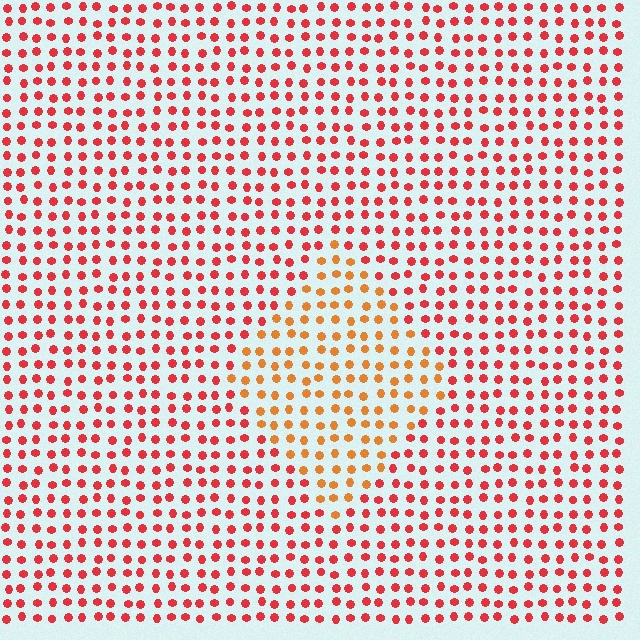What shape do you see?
I see a diamond.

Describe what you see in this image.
The image is filled with small red elements in a uniform arrangement. A diamond-shaped region is visible where the elements are tinted to a slightly different hue, forming a subtle color boundary.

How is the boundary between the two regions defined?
The boundary is defined purely by a slight shift in hue (about 32 degrees). Spacing, size, and orientation are identical on both sides.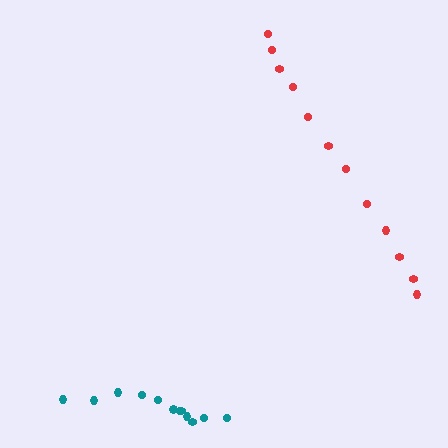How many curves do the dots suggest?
There are 2 distinct paths.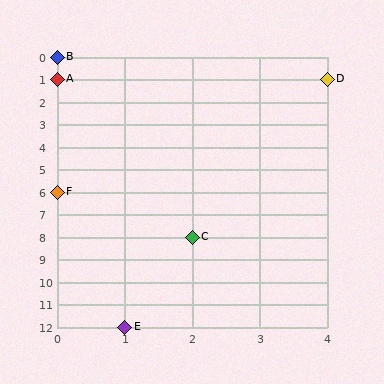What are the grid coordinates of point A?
Point A is at grid coordinates (0, 1).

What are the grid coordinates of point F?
Point F is at grid coordinates (0, 6).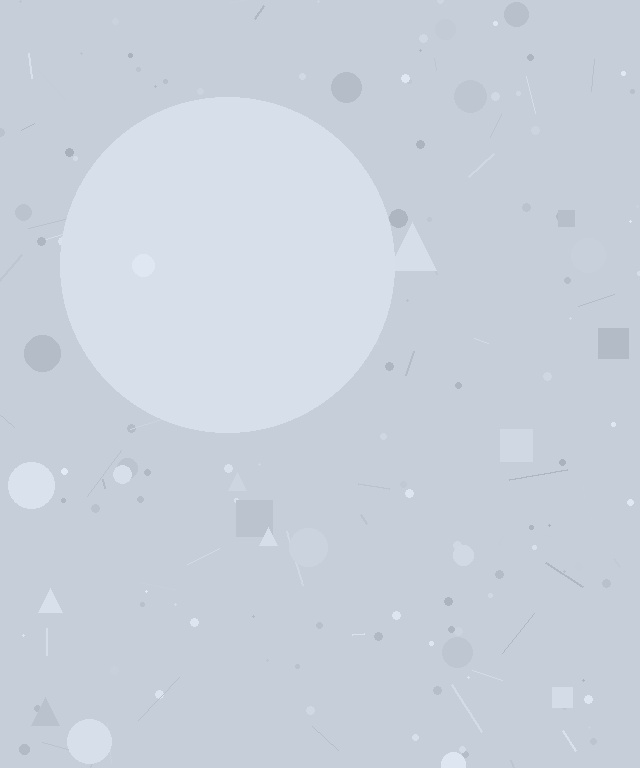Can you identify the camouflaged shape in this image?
The camouflaged shape is a circle.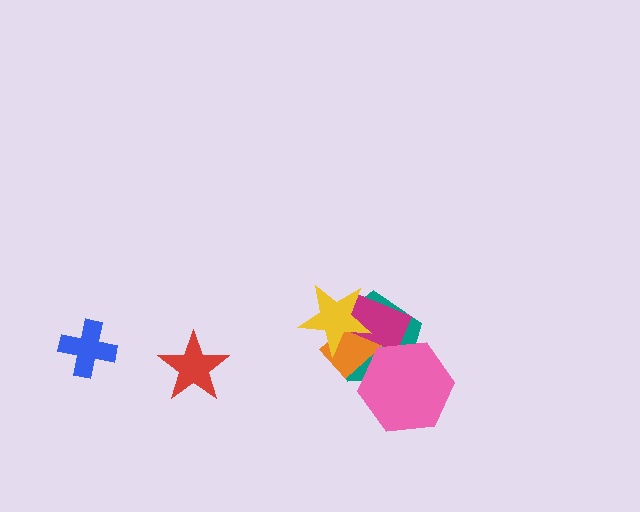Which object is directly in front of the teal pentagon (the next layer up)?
The orange rectangle is directly in front of the teal pentagon.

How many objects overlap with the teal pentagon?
4 objects overlap with the teal pentagon.